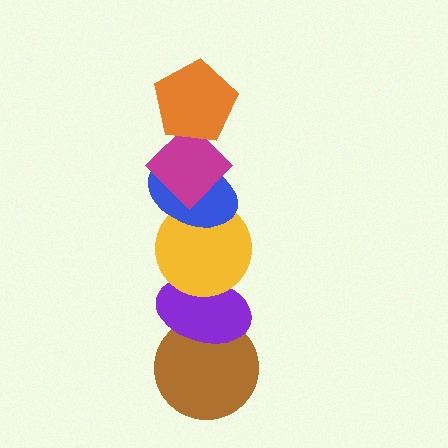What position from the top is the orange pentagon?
The orange pentagon is 1st from the top.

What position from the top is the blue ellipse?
The blue ellipse is 3rd from the top.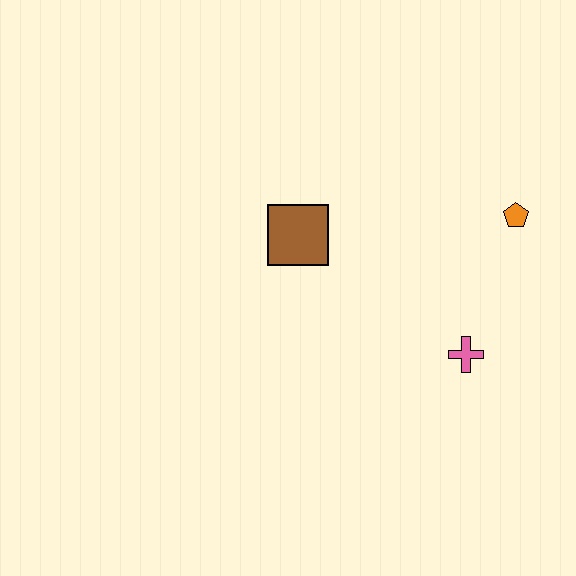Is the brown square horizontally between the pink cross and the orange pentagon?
No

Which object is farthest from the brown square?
The orange pentagon is farthest from the brown square.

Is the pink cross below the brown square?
Yes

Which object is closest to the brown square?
The pink cross is closest to the brown square.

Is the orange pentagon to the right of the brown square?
Yes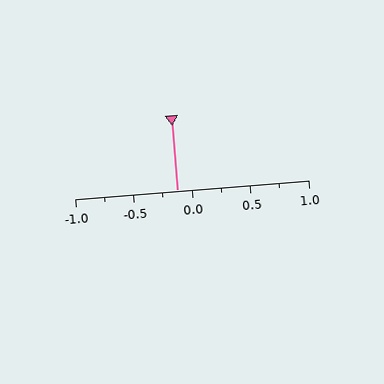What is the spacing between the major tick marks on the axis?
The major ticks are spaced 0.5 apart.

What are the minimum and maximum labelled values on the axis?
The axis runs from -1.0 to 1.0.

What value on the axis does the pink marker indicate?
The marker indicates approximately -0.12.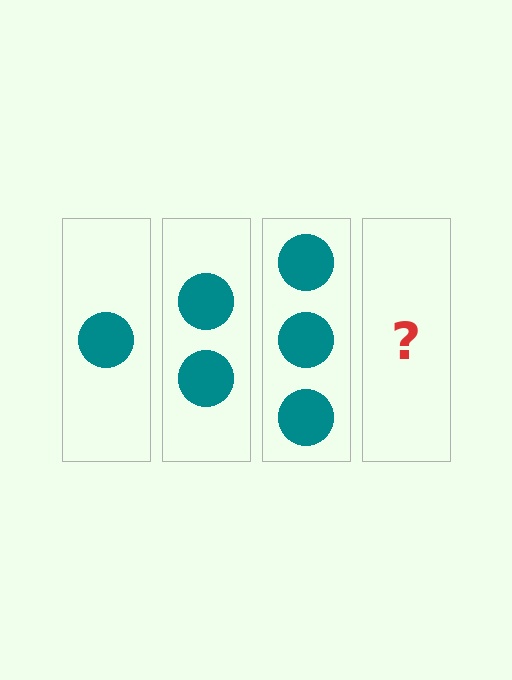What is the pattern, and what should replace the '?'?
The pattern is that each step adds one more circle. The '?' should be 4 circles.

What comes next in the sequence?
The next element should be 4 circles.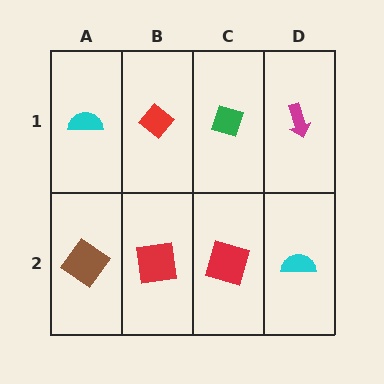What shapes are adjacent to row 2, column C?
A green diamond (row 1, column C), a red square (row 2, column B), a cyan semicircle (row 2, column D).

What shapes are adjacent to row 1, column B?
A red square (row 2, column B), a cyan semicircle (row 1, column A), a green diamond (row 1, column C).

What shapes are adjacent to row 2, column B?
A red diamond (row 1, column B), a brown diamond (row 2, column A), a red square (row 2, column C).